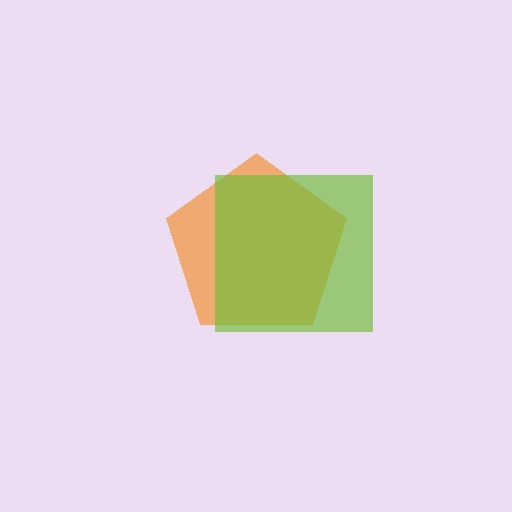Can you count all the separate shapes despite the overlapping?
Yes, there are 2 separate shapes.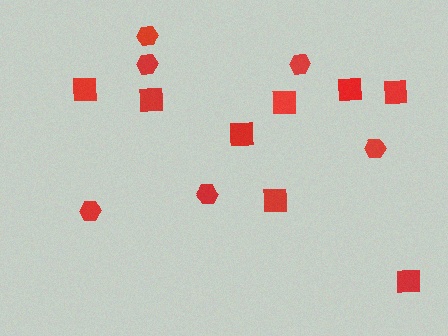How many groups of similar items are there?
There are 2 groups: one group of squares (8) and one group of hexagons (6).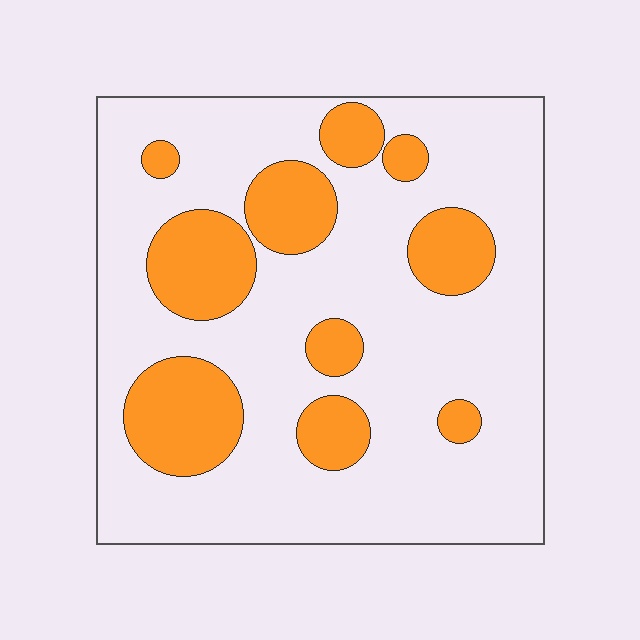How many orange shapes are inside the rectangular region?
10.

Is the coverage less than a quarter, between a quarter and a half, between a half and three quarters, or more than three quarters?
Less than a quarter.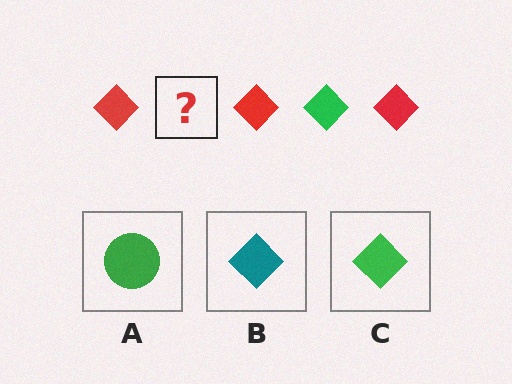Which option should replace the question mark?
Option C.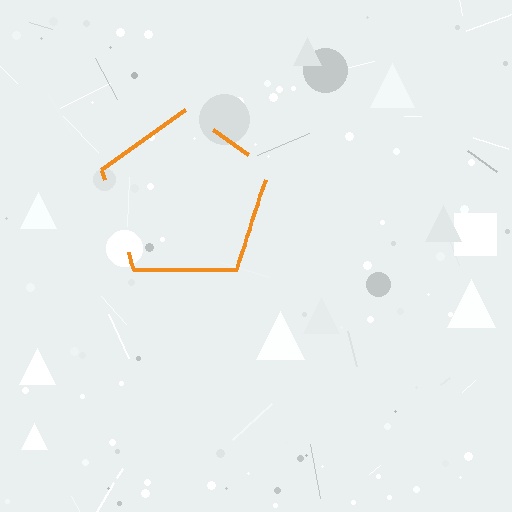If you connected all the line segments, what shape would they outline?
They would outline a pentagon.